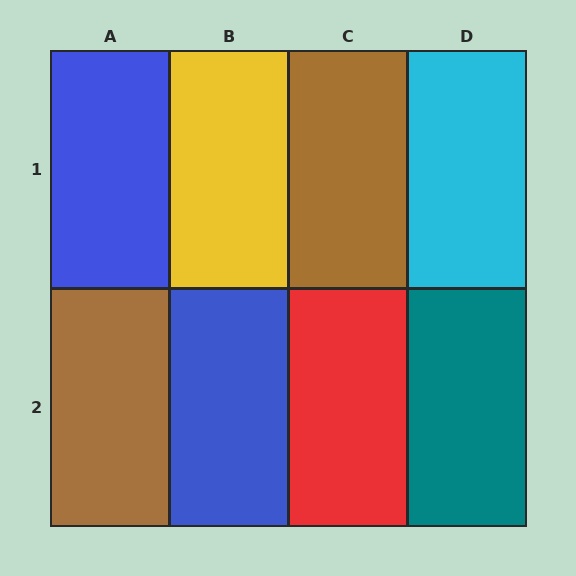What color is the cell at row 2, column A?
Brown.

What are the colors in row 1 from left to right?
Blue, yellow, brown, cyan.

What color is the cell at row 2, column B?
Blue.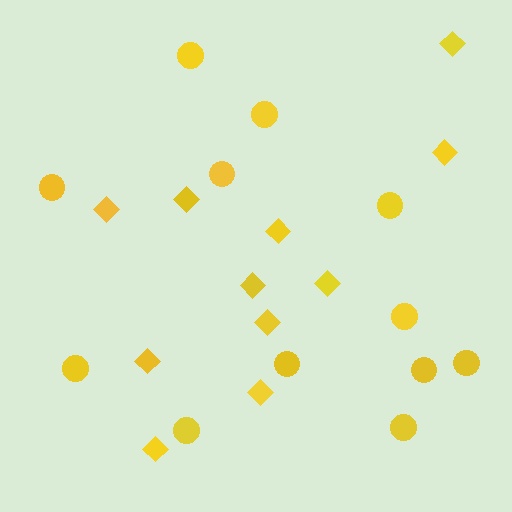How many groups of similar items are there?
There are 2 groups: one group of circles (12) and one group of diamonds (11).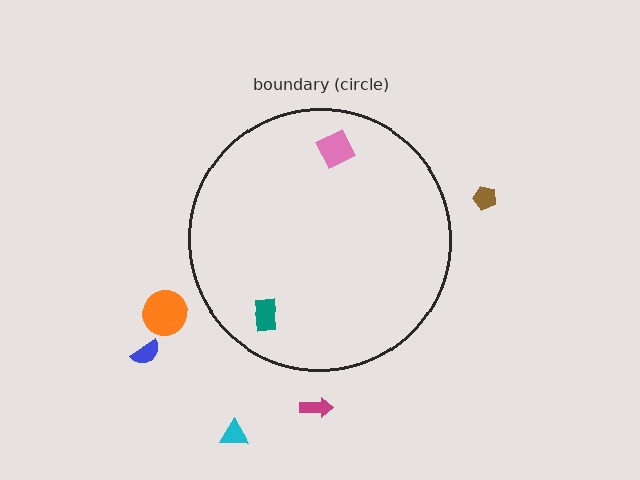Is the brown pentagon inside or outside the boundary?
Outside.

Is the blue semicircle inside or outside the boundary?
Outside.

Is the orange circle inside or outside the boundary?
Outside.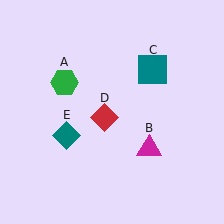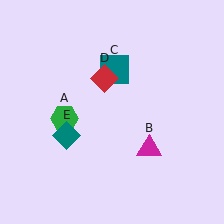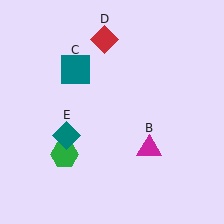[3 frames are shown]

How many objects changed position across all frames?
3 objects changed position: green hexagon (object A), teal square (object C), red diamond (object D).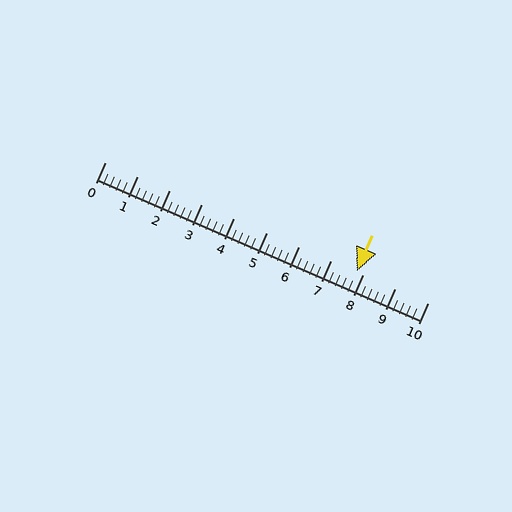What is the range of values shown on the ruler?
The ruler shows values from 0 to 10.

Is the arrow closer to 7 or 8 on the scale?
The arrow is closer to 8.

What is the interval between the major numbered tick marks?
The major tick marks are spaced 1 units apart.